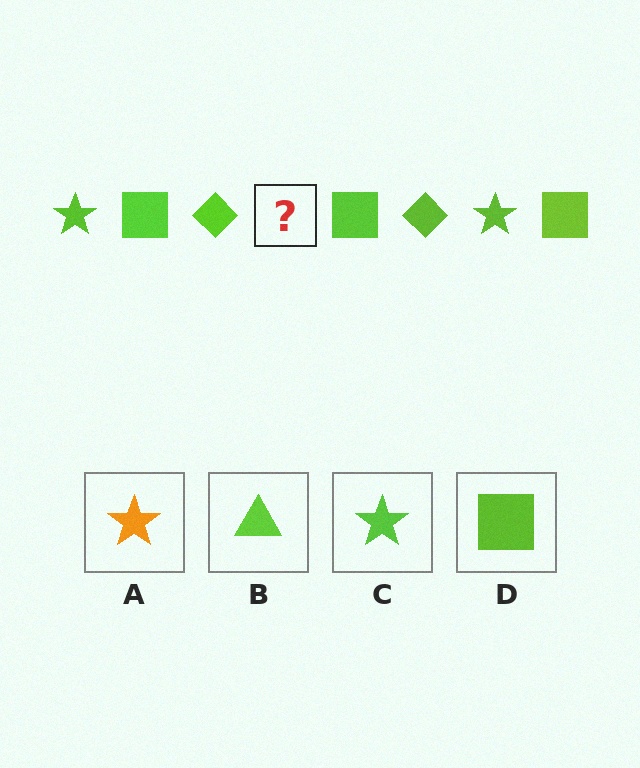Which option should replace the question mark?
Option C.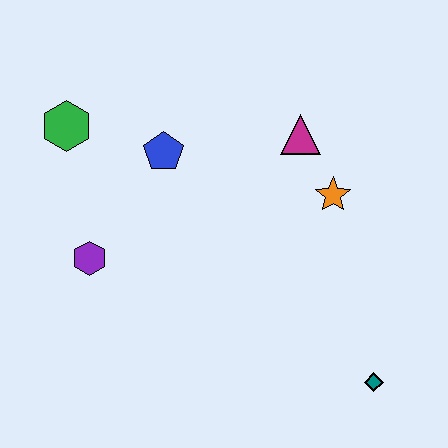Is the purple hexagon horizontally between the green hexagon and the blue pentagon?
Yes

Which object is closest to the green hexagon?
The blue pentagon is closest to the green hexagon.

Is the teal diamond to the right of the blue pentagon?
Yes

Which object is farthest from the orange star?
The green hexagon is farthest from the orange star.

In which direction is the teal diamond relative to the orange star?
The teal diamond is below the orange star.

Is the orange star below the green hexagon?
Yes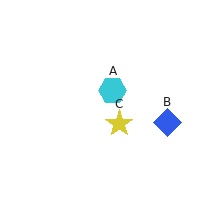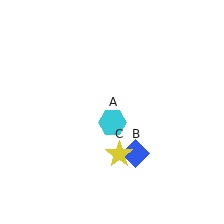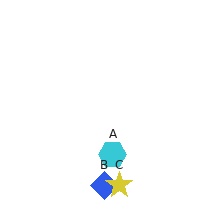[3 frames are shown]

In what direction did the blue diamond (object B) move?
The blue diamond (object B) moved down and to the left.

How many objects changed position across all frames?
3 objects changed position: cyan hexagon (object A), blue diamond (object B), yellow star (object C).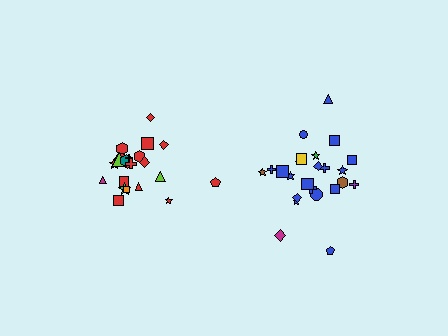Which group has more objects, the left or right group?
The right group.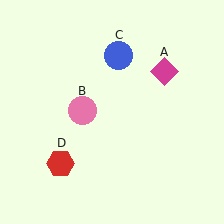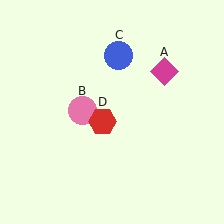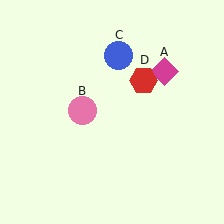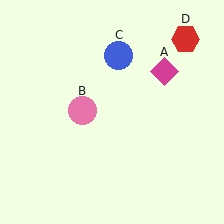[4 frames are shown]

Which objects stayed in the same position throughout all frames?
Magenta diamond (object A) and pink circle (object B) and blue circle (object C) remained stationary.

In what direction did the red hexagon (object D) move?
The red hexagon (object D) moved up and to the right.